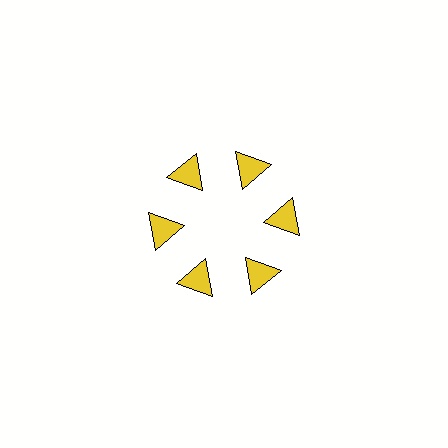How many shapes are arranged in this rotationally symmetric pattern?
There are 6 shapes, arranged in 6 groups of 1.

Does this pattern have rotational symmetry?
Yes, this pattern has 6-fold rotational symmetry. It looks the same after rotating 60 degrees around the center.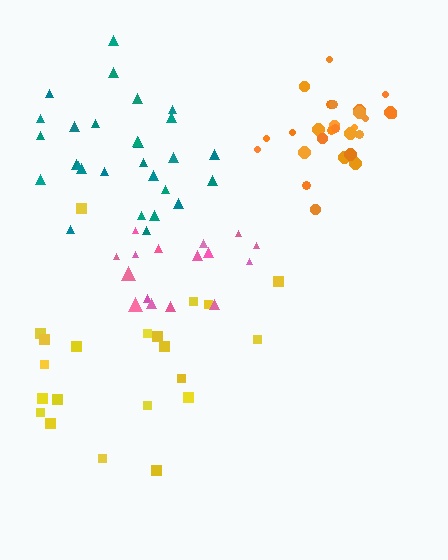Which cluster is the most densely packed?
Orange.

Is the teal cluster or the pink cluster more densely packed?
Teal.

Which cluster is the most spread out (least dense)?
Yellow.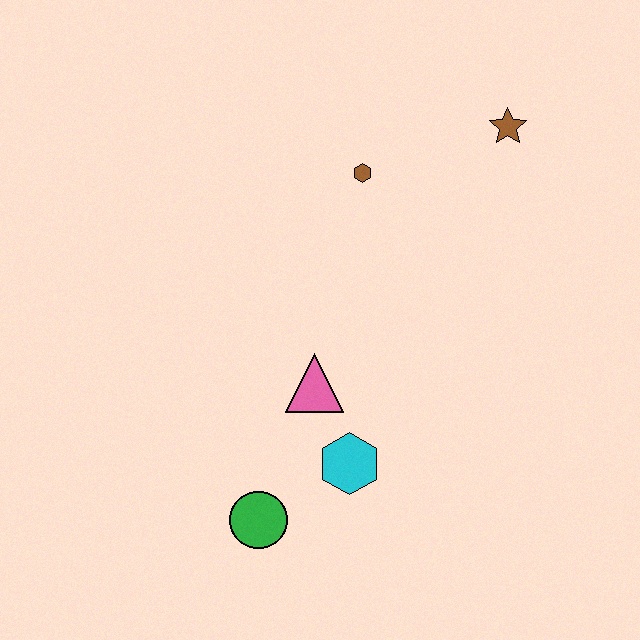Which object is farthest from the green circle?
The brown star is farthest from the green circle.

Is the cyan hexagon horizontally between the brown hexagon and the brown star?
No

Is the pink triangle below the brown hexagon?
Yes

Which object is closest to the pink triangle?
The cyan hexagon is closest to the pink triangle.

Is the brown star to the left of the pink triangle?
No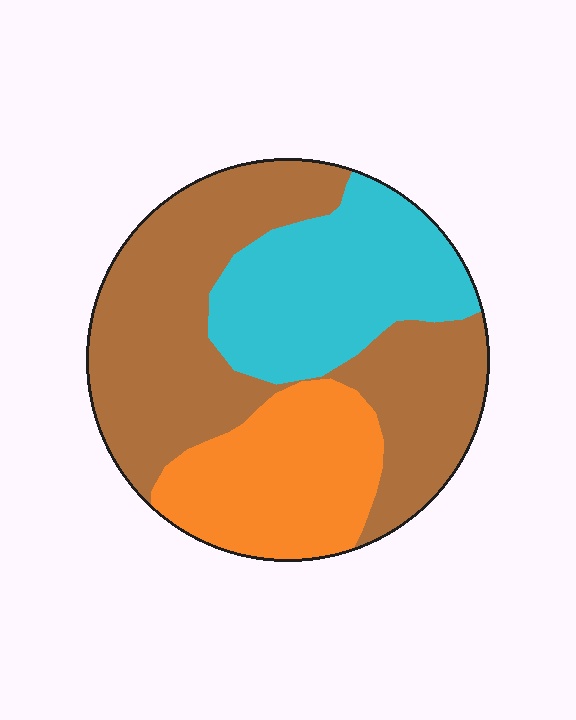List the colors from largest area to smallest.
From largest to smallest: brown, cyan, orange.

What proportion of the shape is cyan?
Cyan takes up between a quarter and a half of the shape.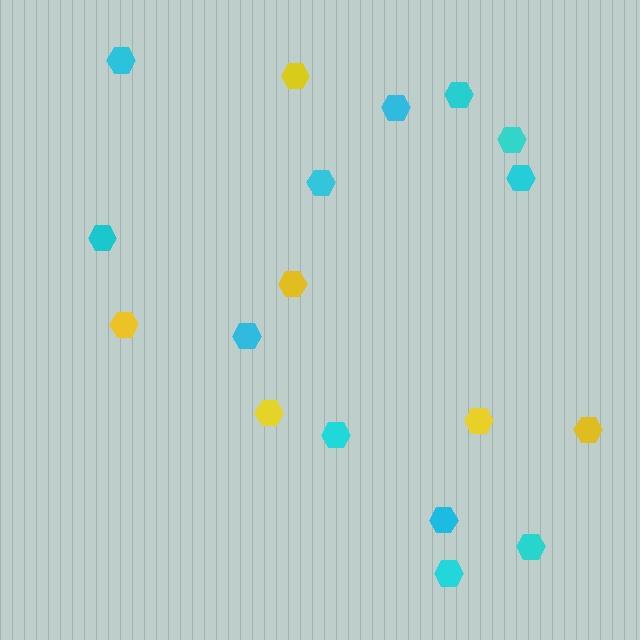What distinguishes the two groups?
There are 2 groups: one group of cyan hexagons (12) and one group of yellow hexagons (6).